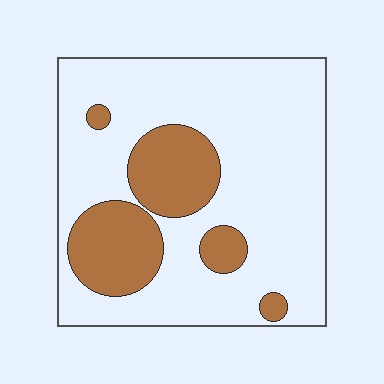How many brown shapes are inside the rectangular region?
5.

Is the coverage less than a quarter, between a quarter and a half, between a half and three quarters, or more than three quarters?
Less than a quarter.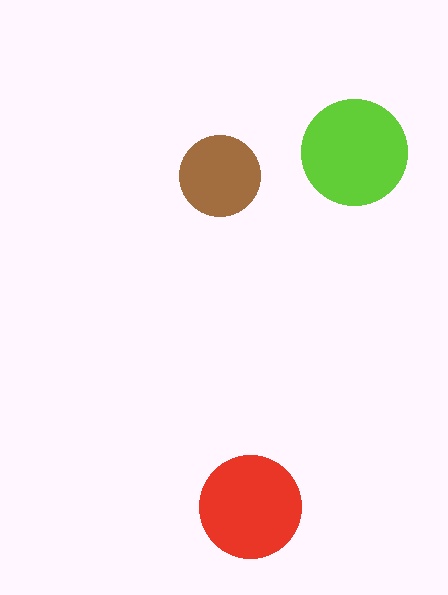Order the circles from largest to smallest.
the lime one, the red one, the brown one.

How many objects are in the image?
There are 3 objects in the image.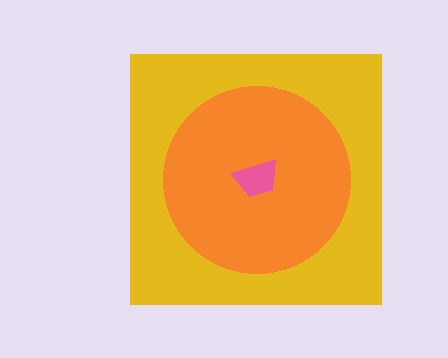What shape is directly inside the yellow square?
The orange circle.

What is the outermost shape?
The yellow square.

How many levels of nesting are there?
3.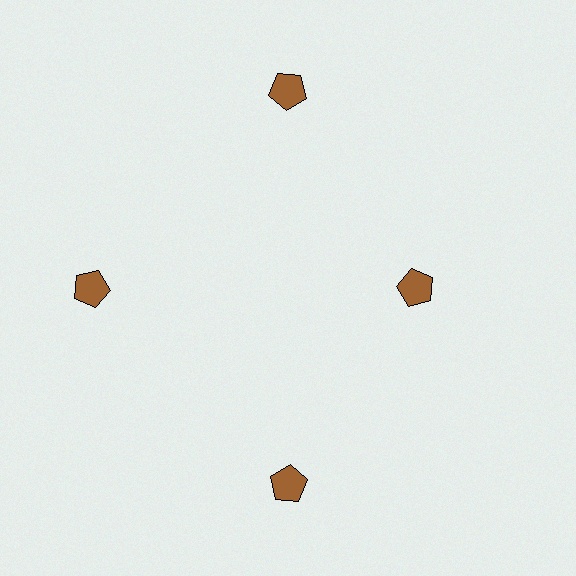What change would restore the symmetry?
The symmetry would be restored by moving it outward, back onto the ring so that all 4 pentagons sit at equal angles and equal distance from the center.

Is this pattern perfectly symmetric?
No. The 4 brown pentagons are arranged in a ring, but one element near the 3 o'clock position is pulled inward toward the center, breaking the 4-fold rotational symmetry.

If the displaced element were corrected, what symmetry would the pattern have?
It would have 4-fold rotational symmetry — the pattern would map onto itself every 90 degrees.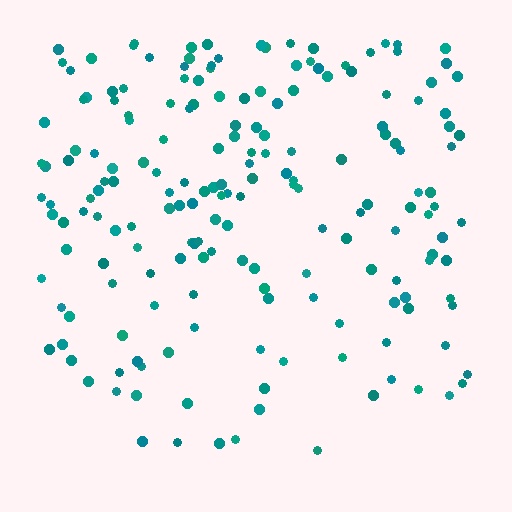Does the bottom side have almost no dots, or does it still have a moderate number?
Still a moderate number, just noticeably fewer than the top.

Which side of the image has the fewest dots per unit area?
The bottom.